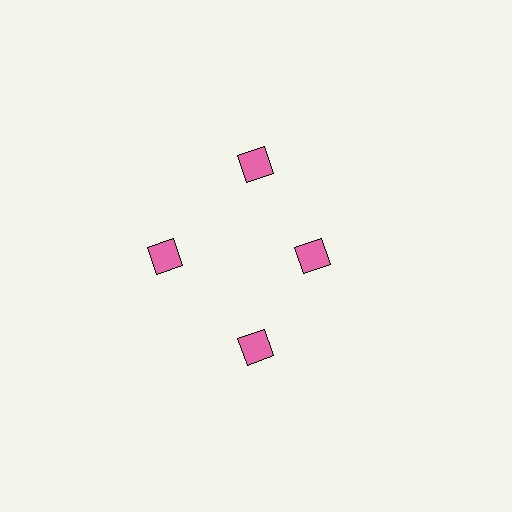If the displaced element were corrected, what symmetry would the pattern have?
It would have 4-fold rotational symmetry — the pattern would map onto itself every 90 degrees.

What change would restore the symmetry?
The symmetry would be restored by moving it outward, back onto the ring so that all 4 squares sit at equal angles and equal distance from the center.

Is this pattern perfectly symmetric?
No. The 4 pink squares are arranged in a ring, but one element near the 3 o'clock position is pulled inward toward the center, breaking the 4-fold rotational symmetry.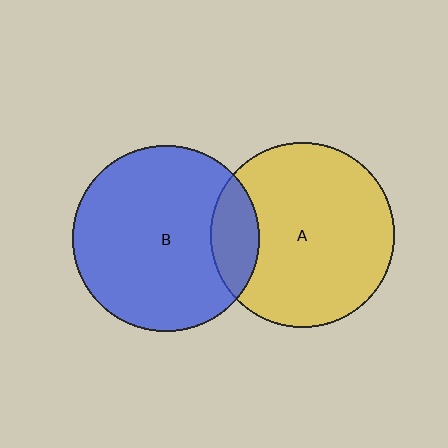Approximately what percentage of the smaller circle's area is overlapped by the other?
Approximately 15%.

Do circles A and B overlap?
Yes.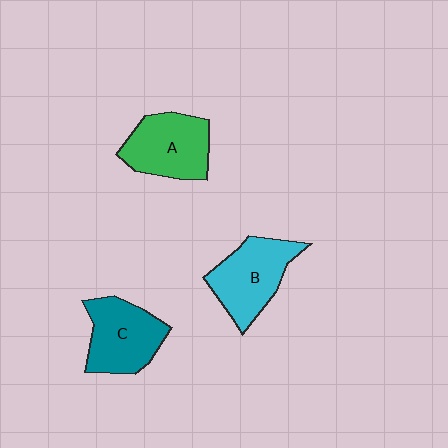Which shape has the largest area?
Shape B (cyan).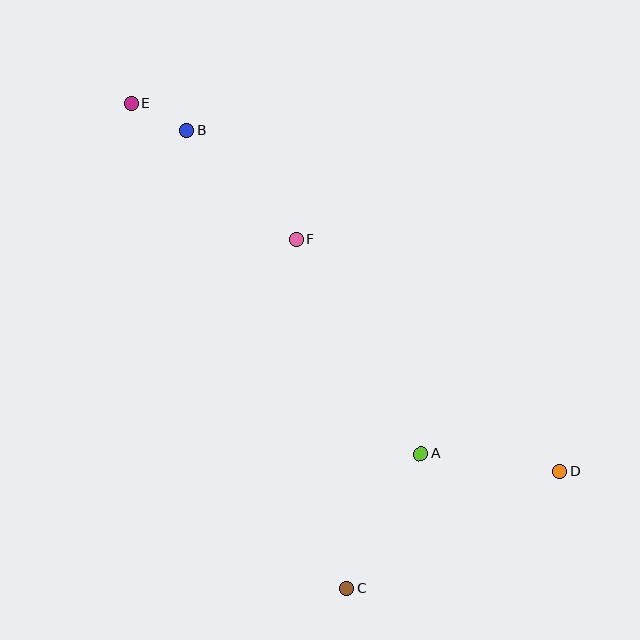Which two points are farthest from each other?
Points D and E are farthest from each other.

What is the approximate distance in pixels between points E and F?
The distance between E and F is approximately 214 pixels.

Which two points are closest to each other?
Points B and E are closest to each other.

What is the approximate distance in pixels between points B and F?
The distance between B and F is approximately 155 pixels.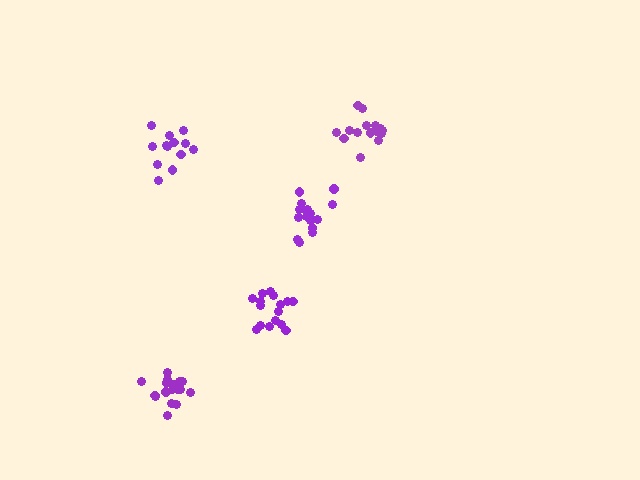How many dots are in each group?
Group 1: 15 dots, Group 2: 18 dots, Group 3: 18 dots, Group 4: 13 dots, Group 5: 16 dots (80 total).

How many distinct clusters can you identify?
There are 5 distinct clusters.